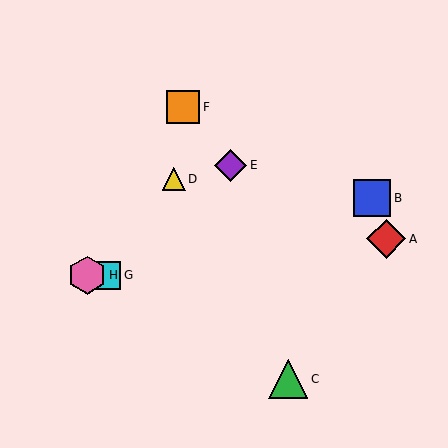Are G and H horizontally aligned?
Yes, both are at y≈275.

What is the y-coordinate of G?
Object G is at y≈275.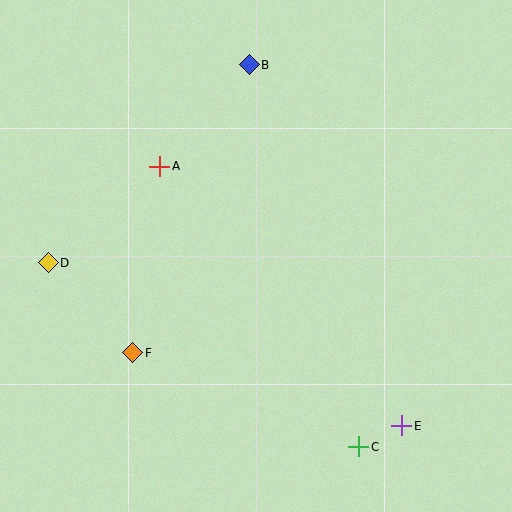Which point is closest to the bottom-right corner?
Point E is closest to the bottom-right corner.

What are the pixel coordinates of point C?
Point C is at (358, 447).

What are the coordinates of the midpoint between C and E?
The midpoint between C and E is at (380, 436).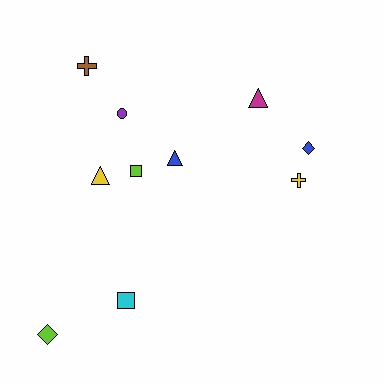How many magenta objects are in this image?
There is 1 magenta object.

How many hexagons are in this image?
There are no hexagons.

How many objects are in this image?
There are 10 objects.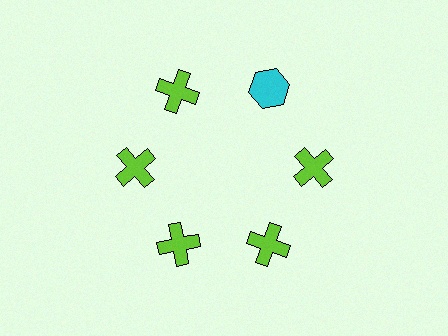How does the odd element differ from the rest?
It differs in both color (cyan instead of lime) and shape (hexagon instead of cross).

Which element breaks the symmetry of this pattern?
The cyan hexagon at roughly the 1 o'clock position breaks the symmetry. All other shapes are lime crosses.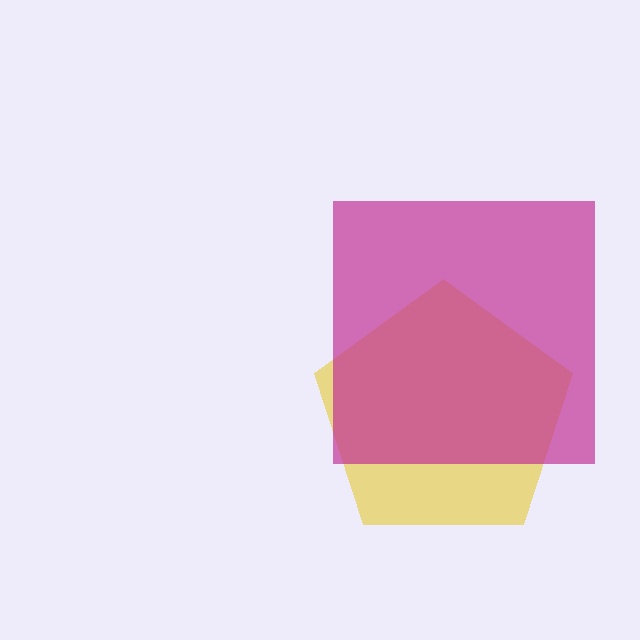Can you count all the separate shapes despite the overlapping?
Yes, there are 2 separate shapes.